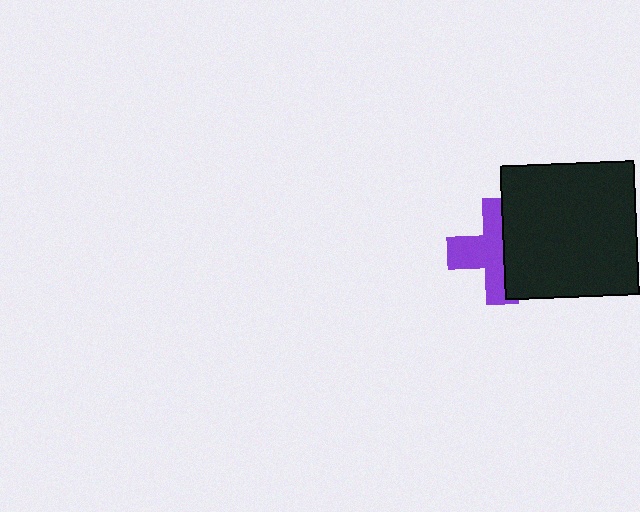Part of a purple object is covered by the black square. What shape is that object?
It is a cross.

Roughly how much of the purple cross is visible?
About half of it is visible (roughly 56%).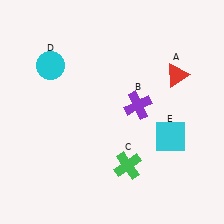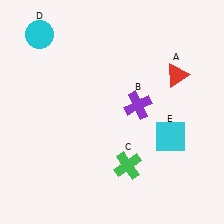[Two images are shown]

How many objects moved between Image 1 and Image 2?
1 object moved between the two images.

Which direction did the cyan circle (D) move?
The cyan circle (D) moved up.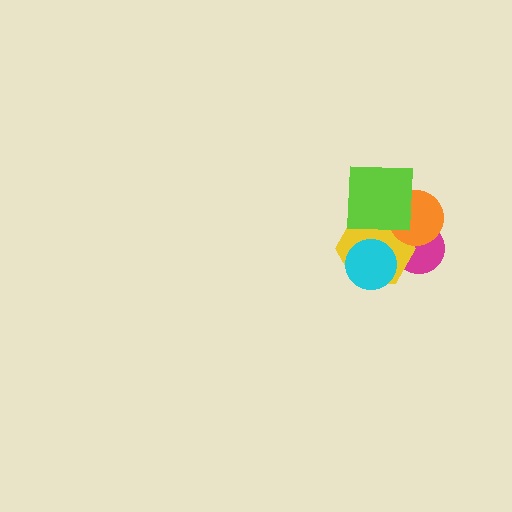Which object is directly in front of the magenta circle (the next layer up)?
The yellow hexagon is directly in front of the magenta circle.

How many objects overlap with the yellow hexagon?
4 objects overlap with the yellow hexagon.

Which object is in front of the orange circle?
The lime square is in front of the orange circle.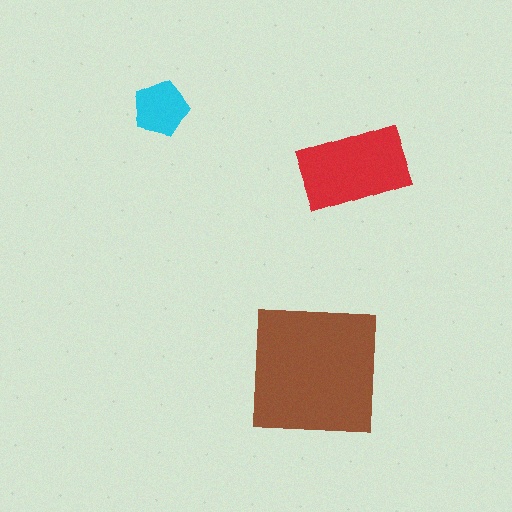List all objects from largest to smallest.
The brown square, the red rectangle, the cyan pentagon.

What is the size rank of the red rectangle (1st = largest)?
2nd.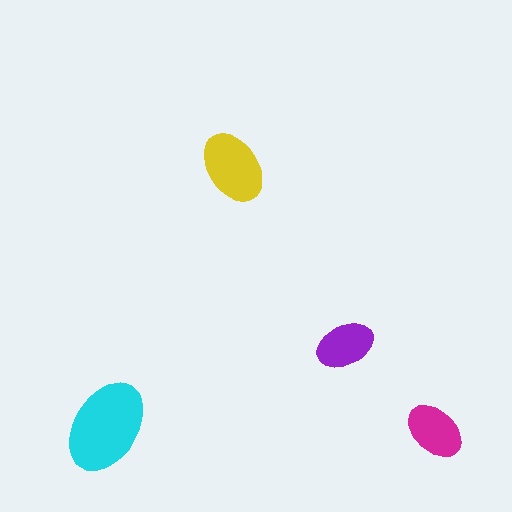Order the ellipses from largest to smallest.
the cyan one, the yellow one, the magenta one, the purple one.